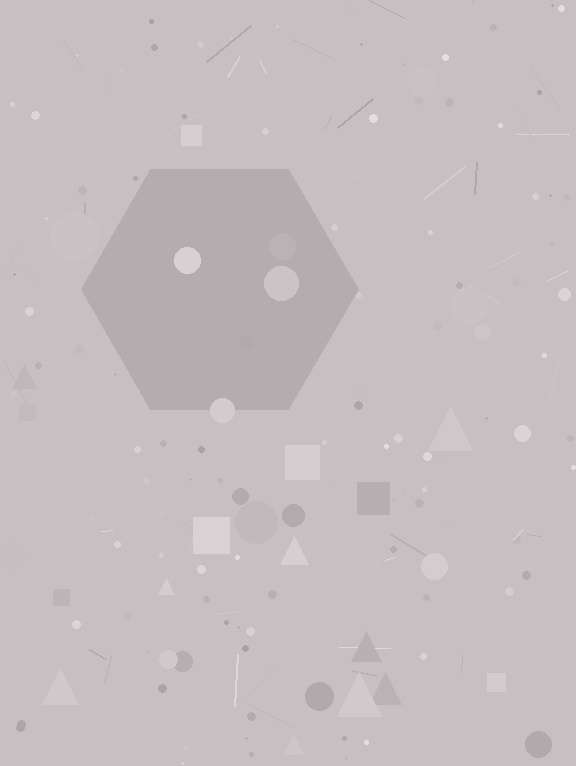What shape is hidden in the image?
A hexagon is hidden in the image.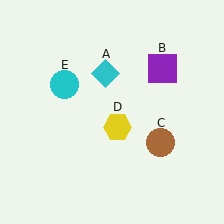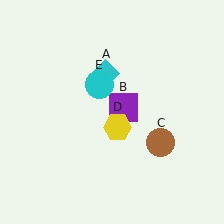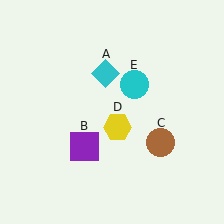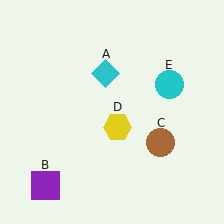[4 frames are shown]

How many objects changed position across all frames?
2 objects changed position: purple square (object B), cyan circle (object E).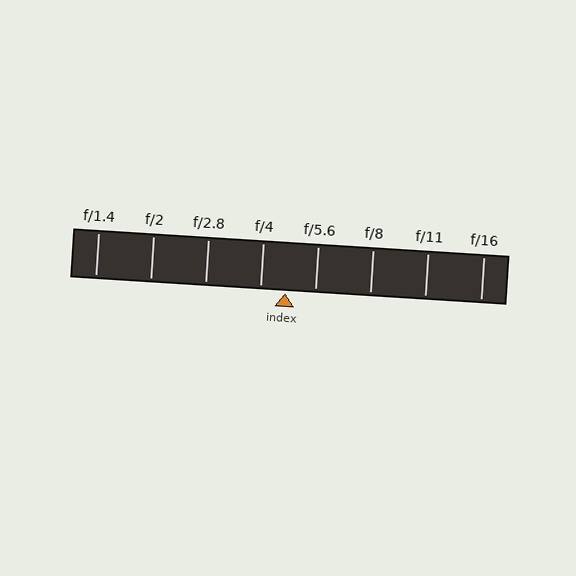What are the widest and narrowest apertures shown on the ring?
The widest aperture shown is f/1.4 and the narrowest is f/16.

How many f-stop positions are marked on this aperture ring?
There are 8 f-stop positions marked.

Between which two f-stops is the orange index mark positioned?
The index mark is between f/4 and f/5.6.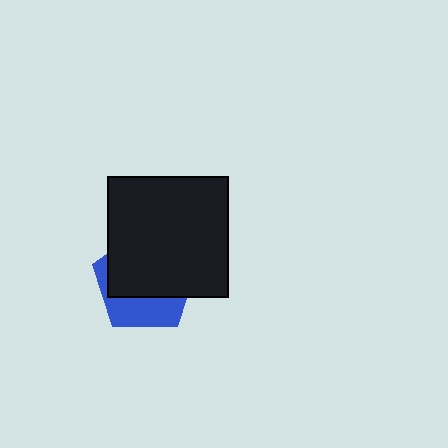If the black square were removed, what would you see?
You would see the complete blue pentagon.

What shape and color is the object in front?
The object in front is a black square.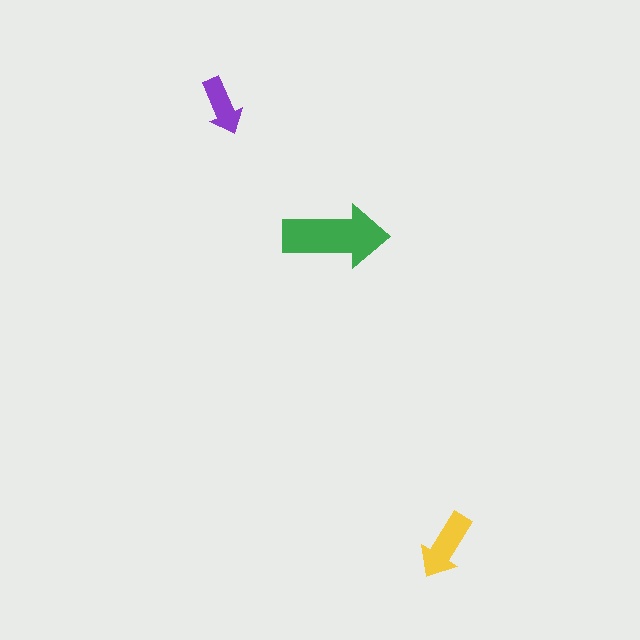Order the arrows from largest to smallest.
the green one, the yellow one, the purple one.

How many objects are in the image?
There are 3 objects in the image.